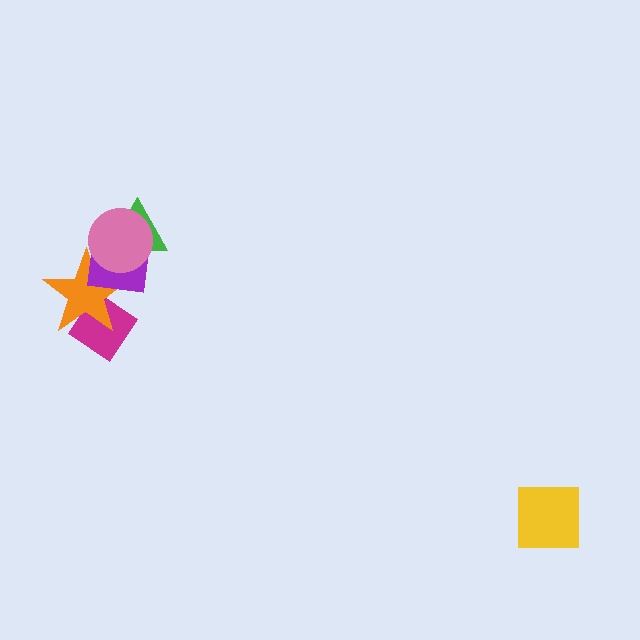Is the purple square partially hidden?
Yes, it is partially covered by another shape.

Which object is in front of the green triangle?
The pink circle is in front of the green triangle.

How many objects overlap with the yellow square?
0 objects overlap with the yellow square.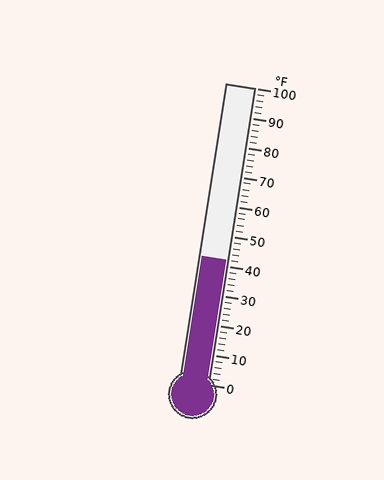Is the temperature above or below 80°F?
The temperature is below 80°F.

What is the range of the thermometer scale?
The thermometer scale ranges from 0°F to 100°F.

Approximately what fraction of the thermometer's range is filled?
The thermometer is filled to approximately 40% of its range.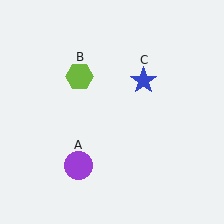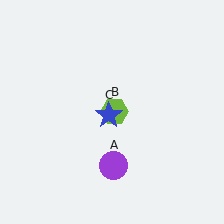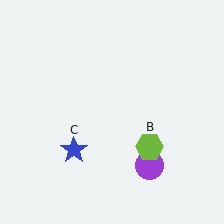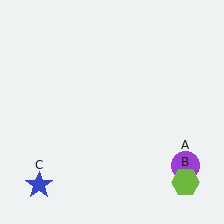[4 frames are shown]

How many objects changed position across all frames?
3 objects changed position: purple circle (object A), lime hexagon (object B), blue star (object C).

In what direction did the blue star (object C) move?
The blue star (object C) moved down and to the left.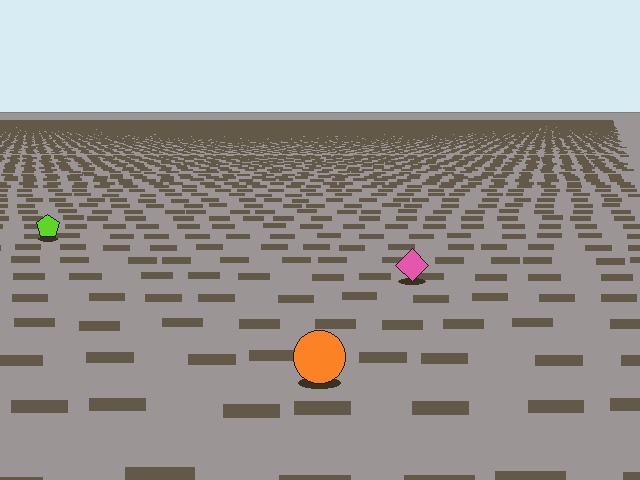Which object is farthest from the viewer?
The lime pentagon is farthest from the viewer. It appears smaller and the ground texture around it is denser.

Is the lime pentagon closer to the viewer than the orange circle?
No. The orange circle is closer — you can tell from the texture gradient: the ground texture is coarser near it.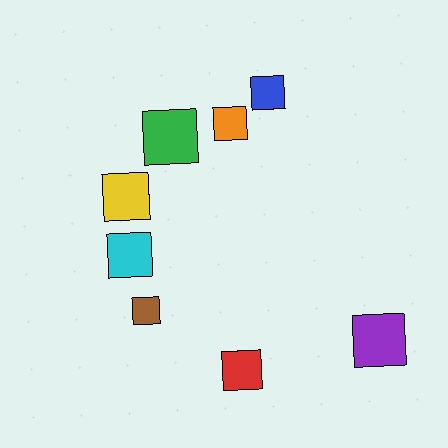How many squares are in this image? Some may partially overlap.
There are 8 squares.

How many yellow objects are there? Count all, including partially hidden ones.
There is 1 yellow object.